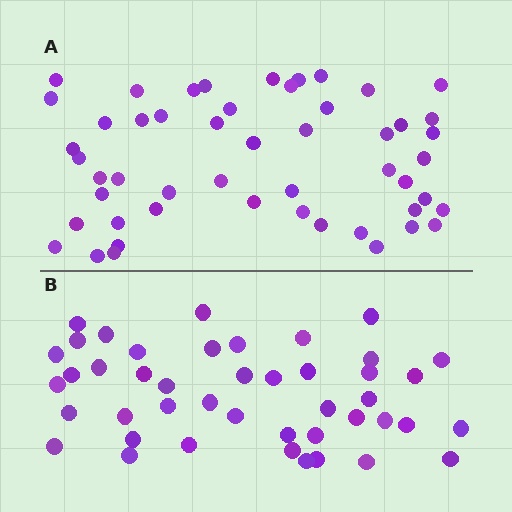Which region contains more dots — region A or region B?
Region A (the top region) has more dots.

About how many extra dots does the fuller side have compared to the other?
Region A has roughly 8 or so more dots than region B.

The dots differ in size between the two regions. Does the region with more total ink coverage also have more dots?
No. Region B has more total ink coverage because its dots are larger, but region A actually contains more individual dots. Total area can be misleading — the number of items is what matters here.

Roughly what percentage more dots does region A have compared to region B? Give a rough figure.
About 15% more.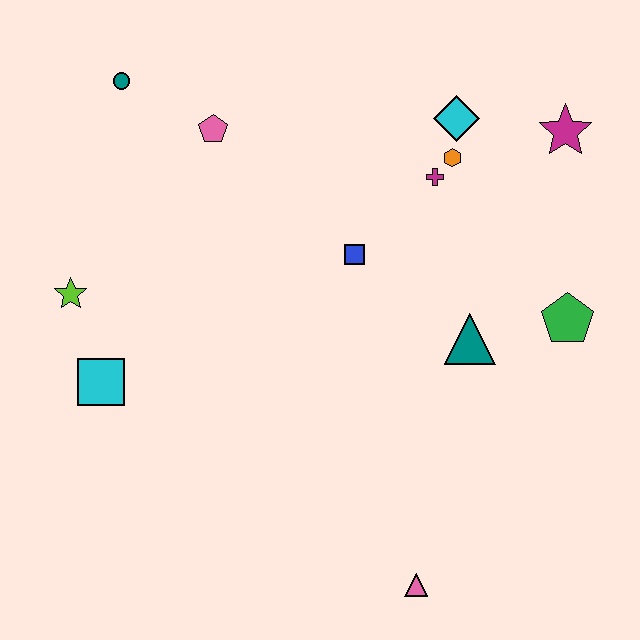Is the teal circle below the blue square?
No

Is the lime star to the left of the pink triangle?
Yes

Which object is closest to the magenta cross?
The orange hexagon is closest to the magenta cross.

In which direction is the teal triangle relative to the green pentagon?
The teal triangle is to the left of the green pentagon.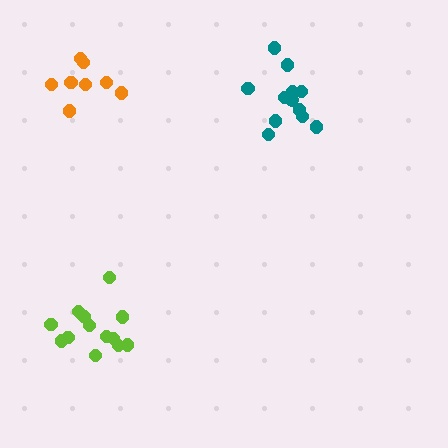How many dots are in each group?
Group 1: 8 dots, Group 2: 12 dots, Group 3: 13 dots (33 total).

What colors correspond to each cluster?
The clusters are colored: orange, teal, lime.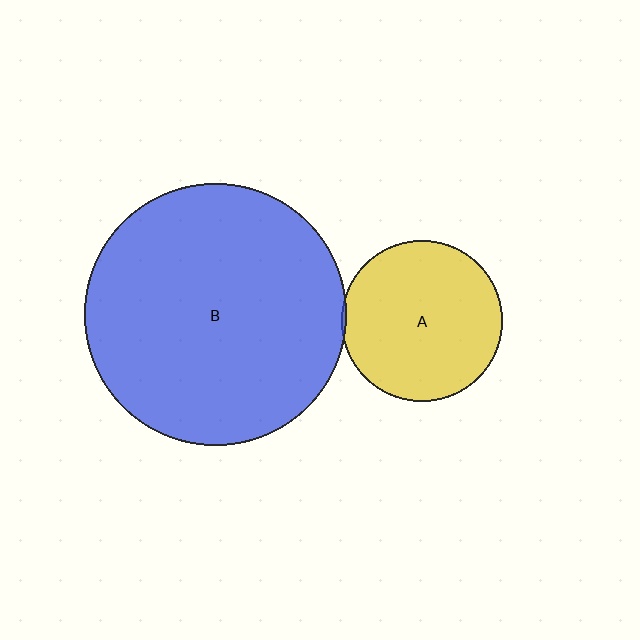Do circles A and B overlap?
Yes.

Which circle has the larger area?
Circle B (blue).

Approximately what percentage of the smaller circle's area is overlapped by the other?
Approximately 5%.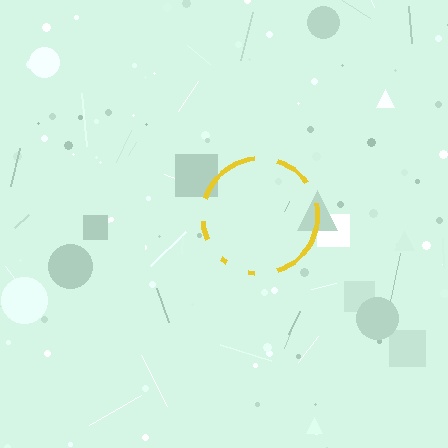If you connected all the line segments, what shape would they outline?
They would outline a circle.